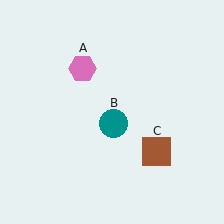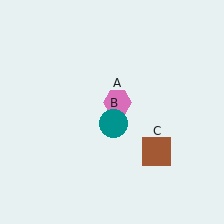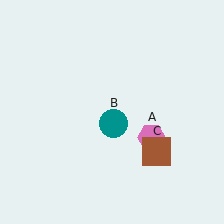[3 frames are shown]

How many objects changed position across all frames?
1 object changed position: pink hexagon (object A).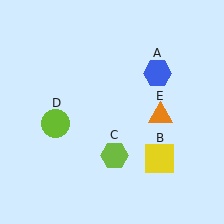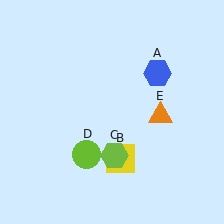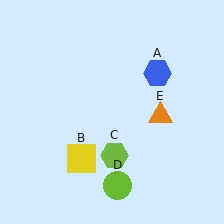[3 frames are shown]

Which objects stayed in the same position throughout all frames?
Blue hexagon (object A) and lime hexagon (object C) and orange triangle (object E) remained stationary.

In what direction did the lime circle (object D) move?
The lime circle (object D) moved down and to the right.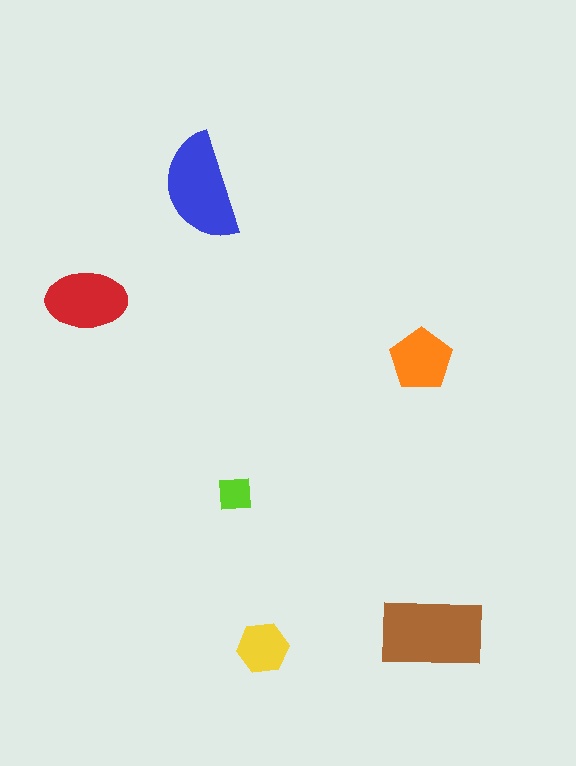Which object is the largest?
The brown rectangle.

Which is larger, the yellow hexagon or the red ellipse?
The red ellipse.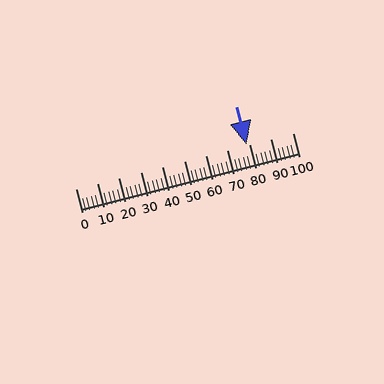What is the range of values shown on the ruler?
The ruler shows values from 0 to 100.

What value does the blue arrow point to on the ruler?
The blue arrow points to approximately 79.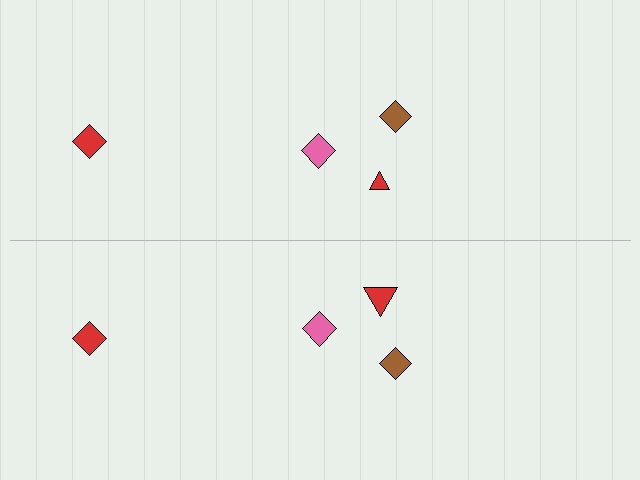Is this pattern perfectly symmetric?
No, the pattern is not perfectly symmetric. The red triangle on the bottom side has a different size than its mirror counterpart.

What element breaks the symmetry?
The red triangle on the bottom side has a different size than its mirror counterpart.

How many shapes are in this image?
There are 8 shapes in this image.